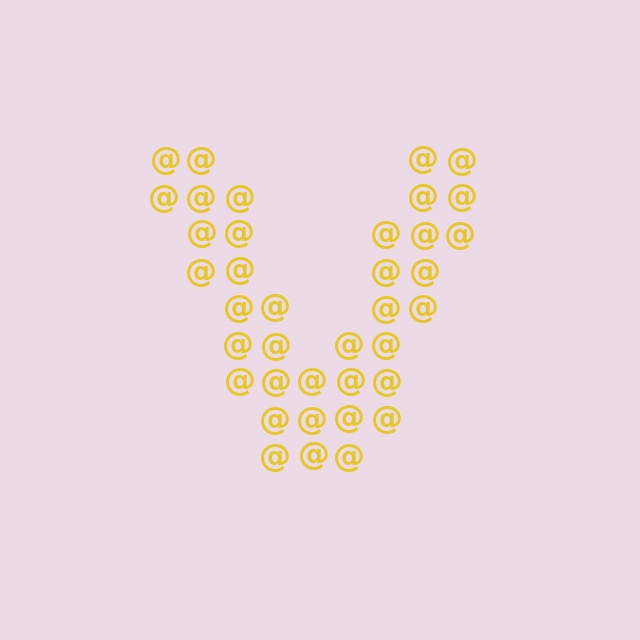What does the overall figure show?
The overall figure shows the letter V.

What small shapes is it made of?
It is made of small at signs.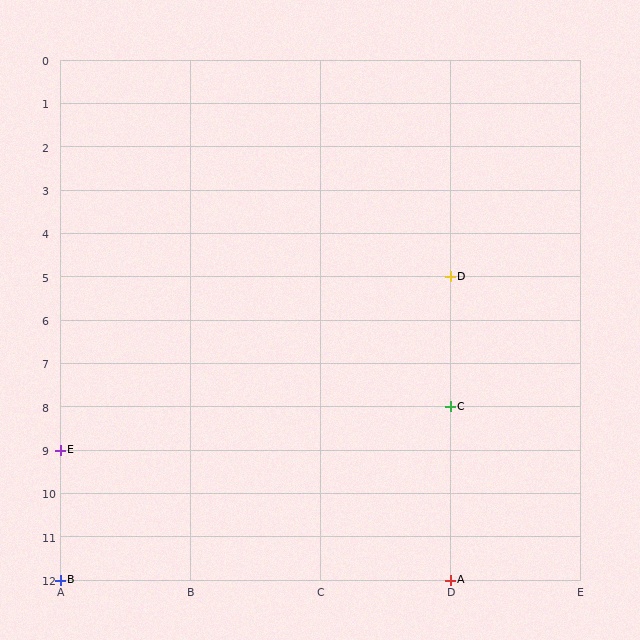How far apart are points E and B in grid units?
Points E and B are 3 rows apart.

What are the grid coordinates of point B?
Point B is at grid coordinates (A, 12).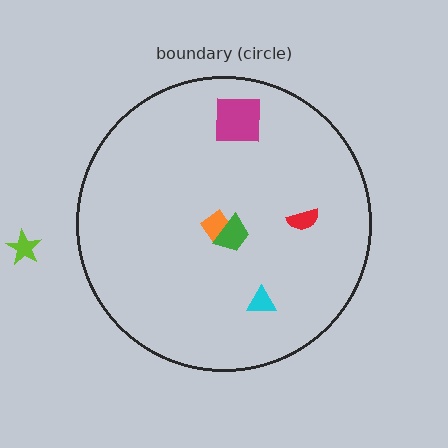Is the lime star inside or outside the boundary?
Outside.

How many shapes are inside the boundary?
5 inside, 1 outside.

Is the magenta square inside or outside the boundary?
Inside.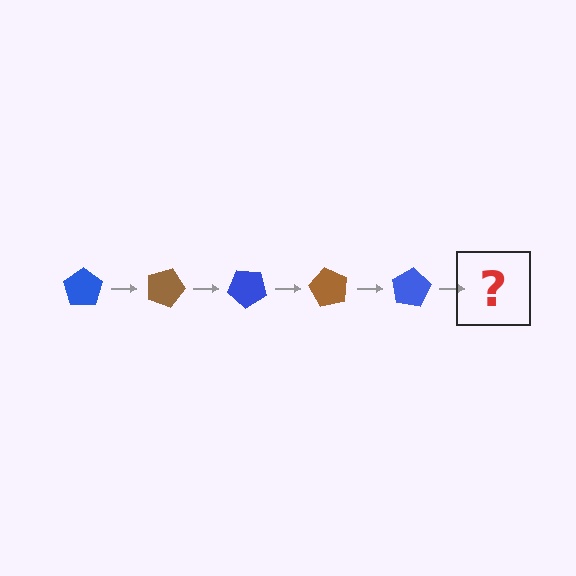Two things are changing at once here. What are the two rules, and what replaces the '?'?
The two rules are that it rotates 20 degrees each step and the color cycles through blue and brown. The '?' should be a brown pentagon, rotated 100 degrees from the start.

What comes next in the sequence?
The next element should be a brown pentagon, rotated 100 degrees from the start.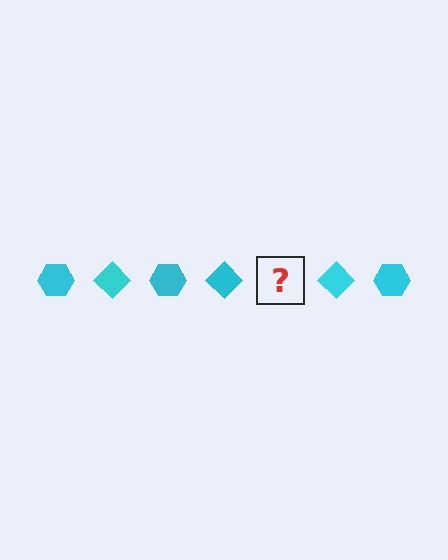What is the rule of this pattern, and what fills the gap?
The rule is that the pattern cycles through hexagon, diamond shapes in cyan. The gap should be filled with a cyan hexagon.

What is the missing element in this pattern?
The missing element is a cyan hexagon.